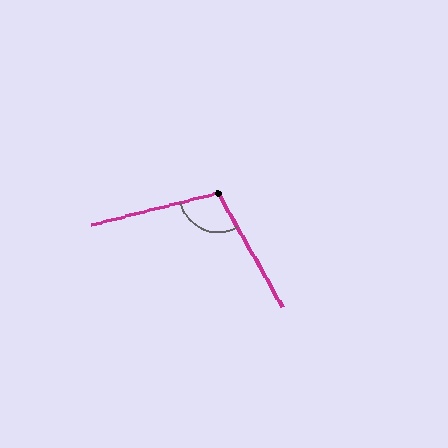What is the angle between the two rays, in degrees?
Approximately 106 degrees.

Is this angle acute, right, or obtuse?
It is obtuse.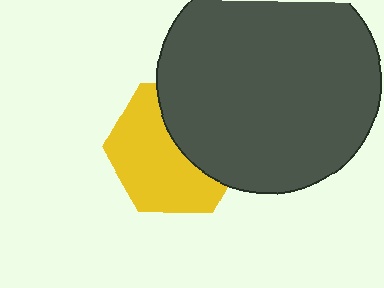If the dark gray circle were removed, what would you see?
You would see the complete yellow hexagon.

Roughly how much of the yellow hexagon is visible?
About half of it is visible (roughly 58%).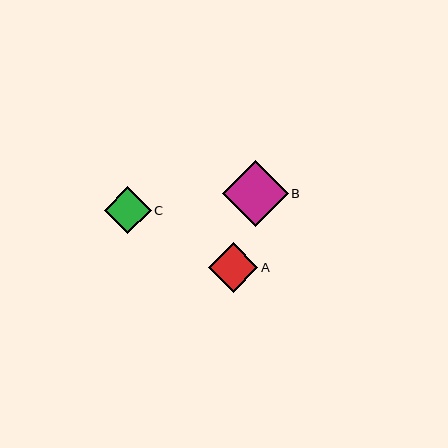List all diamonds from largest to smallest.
From largest to smallest: B, A, C.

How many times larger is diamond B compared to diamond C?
Diamond B is approximately 1.4 times the size of diamond C.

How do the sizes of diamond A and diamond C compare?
Diamond A and diamond C are approximately the same size.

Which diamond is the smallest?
Diamond C is the smallest with a size of approximately 47 pixels.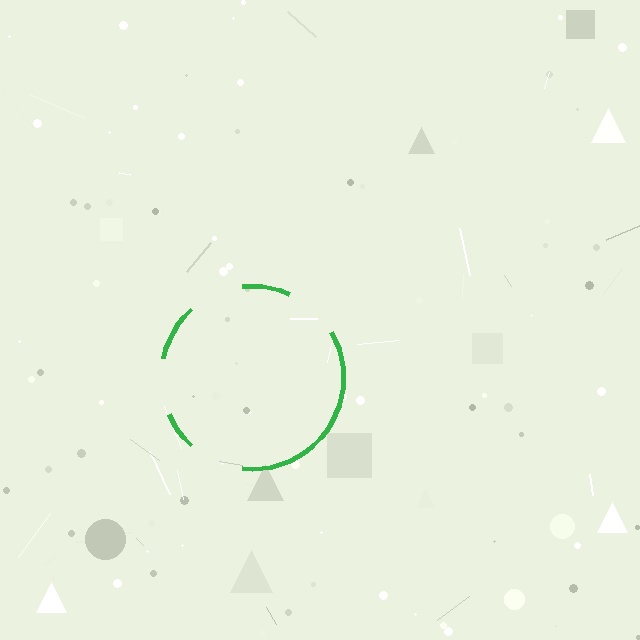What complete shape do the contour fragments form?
The contour fragments form a circle.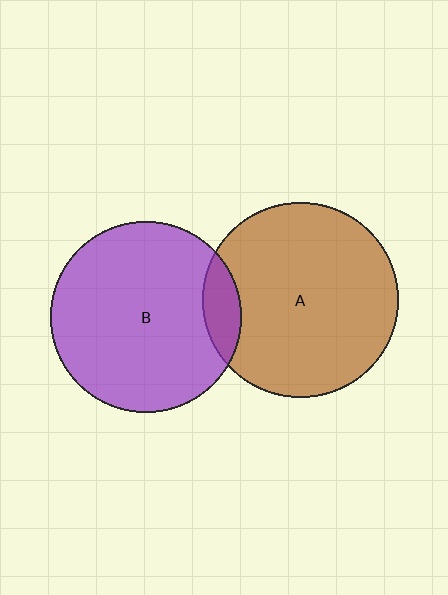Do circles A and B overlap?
Yes.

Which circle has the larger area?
Circle A (brown).